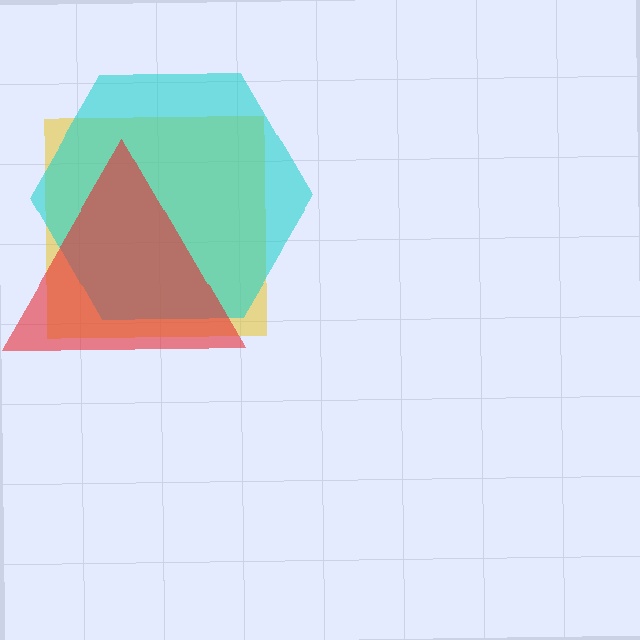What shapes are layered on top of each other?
The layered shapes are: a yellow square, a cyan hexagon, a red triangle.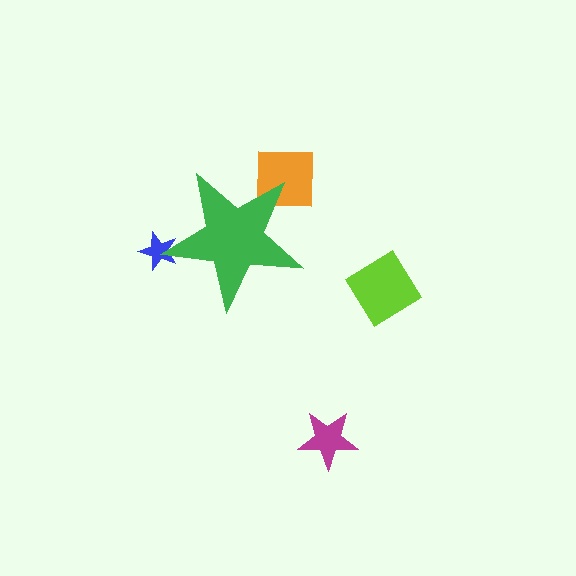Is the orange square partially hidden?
Yes, the orange square is partially hidden behind the green star.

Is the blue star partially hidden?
Yes, the blue star is partially hidden behind the green star.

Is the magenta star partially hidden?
No, the magenta star is fully visible.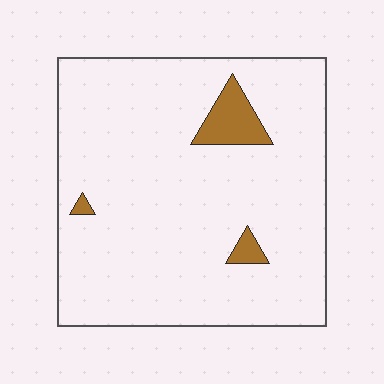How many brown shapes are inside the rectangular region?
3.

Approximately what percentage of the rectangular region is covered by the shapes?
Approximately 5%.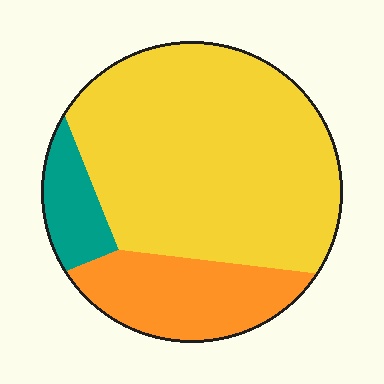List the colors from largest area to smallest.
From largest to smallest: yellow, orange, teal.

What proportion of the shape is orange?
Orange takes up about one fifth (1/5) of the shape.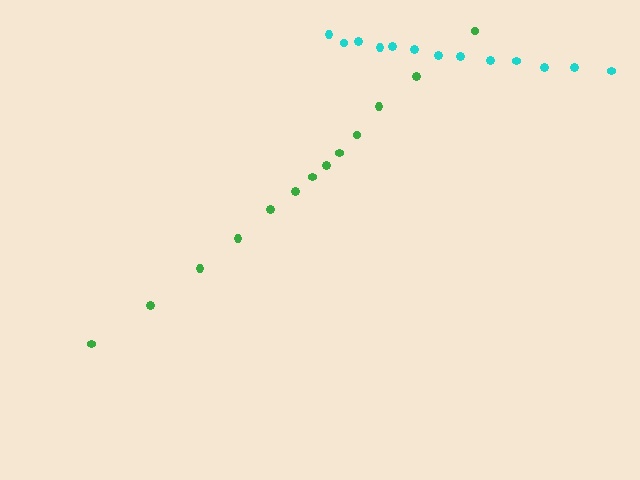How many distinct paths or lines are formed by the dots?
There are 2 distinct paths.